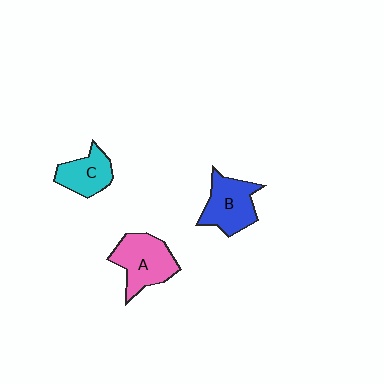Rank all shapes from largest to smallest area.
From largest to smallest: A (pink), B (blue), C (cyan).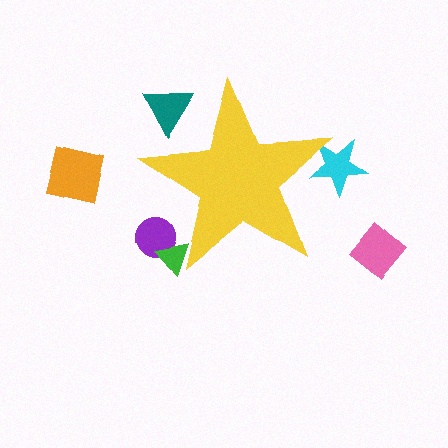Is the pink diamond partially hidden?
No, the pink diamond is fully visible.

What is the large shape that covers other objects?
A yellow star.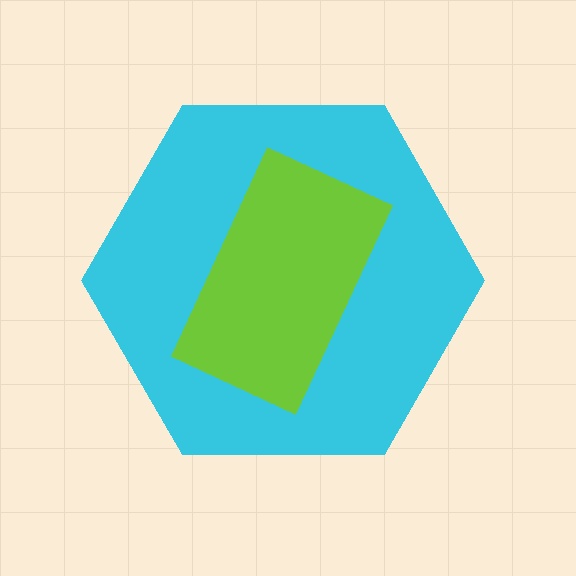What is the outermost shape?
The cyan hexagon.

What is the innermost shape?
The lime rectangle.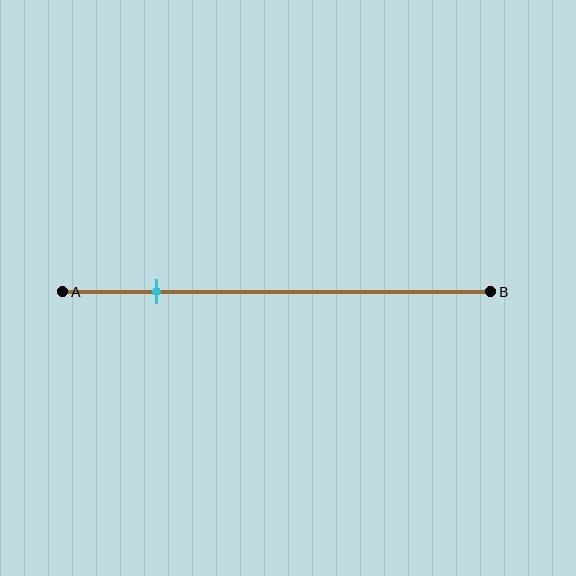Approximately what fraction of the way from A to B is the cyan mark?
The cyan mark is approximately 20% of the way from A to B.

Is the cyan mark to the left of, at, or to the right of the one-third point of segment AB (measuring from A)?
The cyan mark is to the left of the one-third point of segment AB.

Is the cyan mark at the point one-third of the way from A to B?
No, the mark is at about 20% from A, not at the 33% one-third point.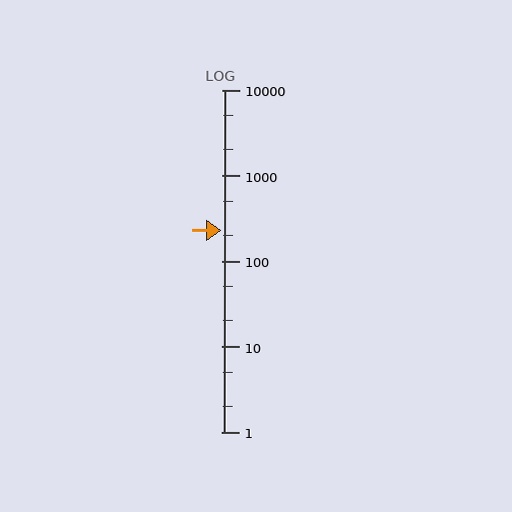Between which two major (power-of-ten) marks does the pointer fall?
The pointer is between 100 and 1000.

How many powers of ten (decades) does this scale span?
The scale spans 4 decades, from 1 to 10000.